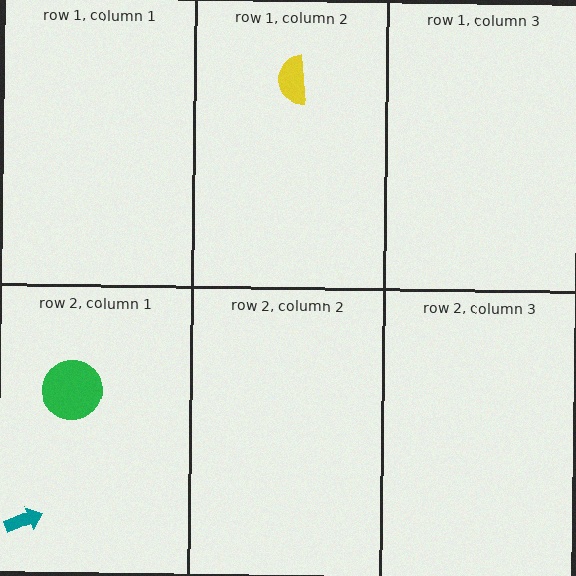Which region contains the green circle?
The row 2, column 1 region.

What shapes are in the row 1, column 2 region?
The yellow semicircle.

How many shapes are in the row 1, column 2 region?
1.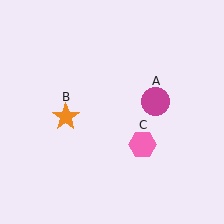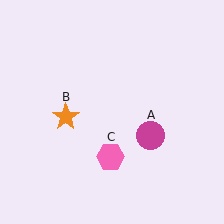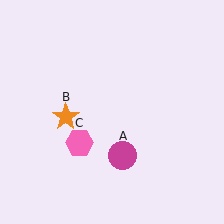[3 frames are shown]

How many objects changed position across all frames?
2 objects changed position: magenta circle (object A), pink hexagon (object C).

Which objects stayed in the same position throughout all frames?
Orange star (object B) remained stationary.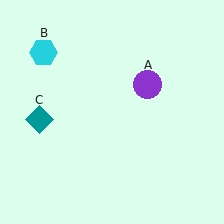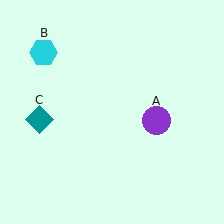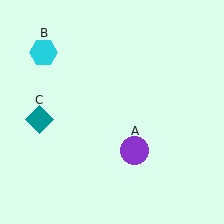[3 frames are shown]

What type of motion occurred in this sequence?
The purple circle (object A) rotated clockwise around the center of the scene.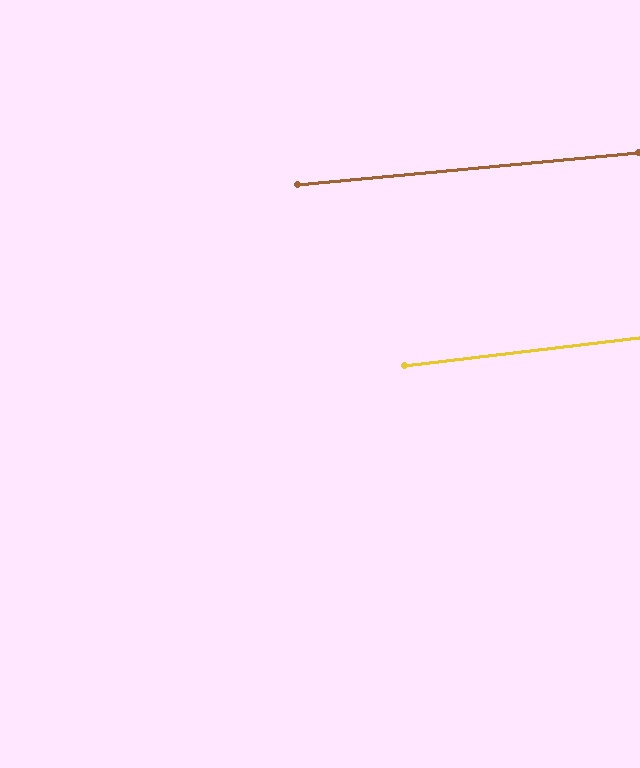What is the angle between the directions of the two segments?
Approximately 1 degree.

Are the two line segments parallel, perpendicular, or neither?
Parallel — their directions differ by only 1.5°.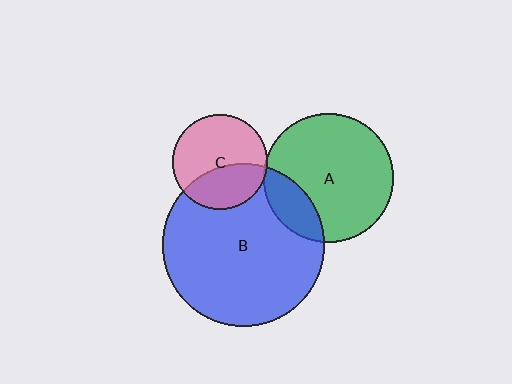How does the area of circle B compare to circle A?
Approximately 1.6 times.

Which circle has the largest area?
Circle B (blue).